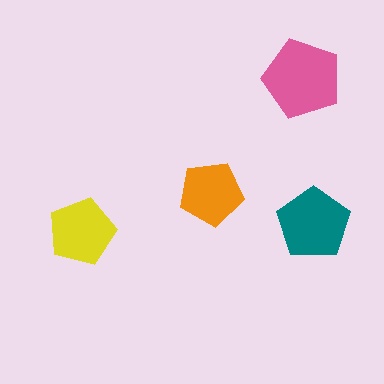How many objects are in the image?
There are 4 objects in the image.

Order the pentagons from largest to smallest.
the pink one, the teal one, the yellow one, the orange one.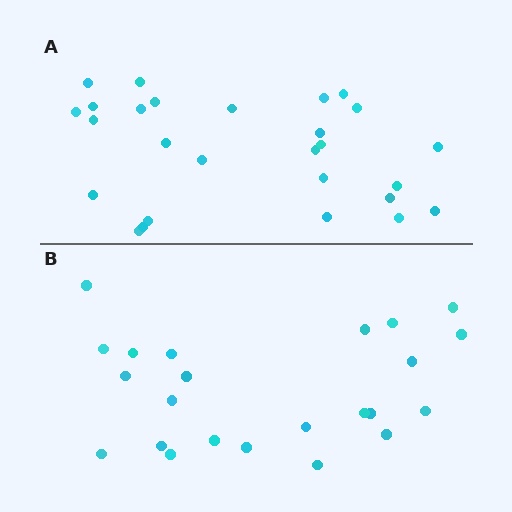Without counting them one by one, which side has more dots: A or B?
Region A (the top region) has more dots.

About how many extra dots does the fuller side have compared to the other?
Region A has about 4 more dots than region B.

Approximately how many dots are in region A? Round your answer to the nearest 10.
About 30 dots. (The exact count is 27, which rounds to 30.)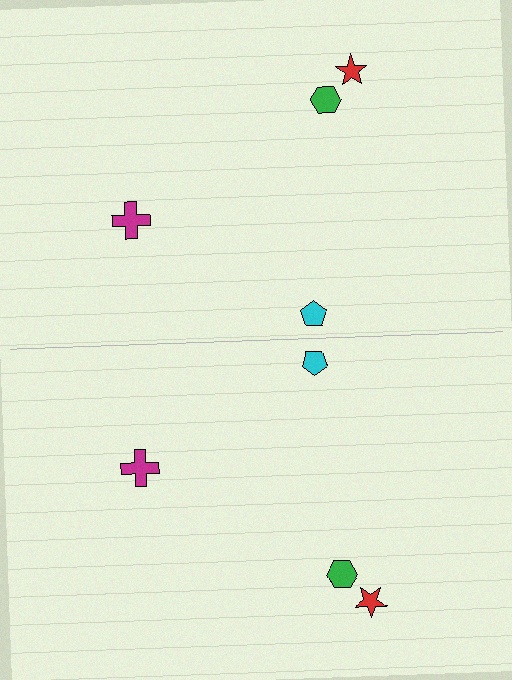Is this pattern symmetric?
Yes, this pattern has bilateral (reflection) symmetry.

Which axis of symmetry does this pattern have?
The pattern has a horizontal axis of symmetry running through the center of the image.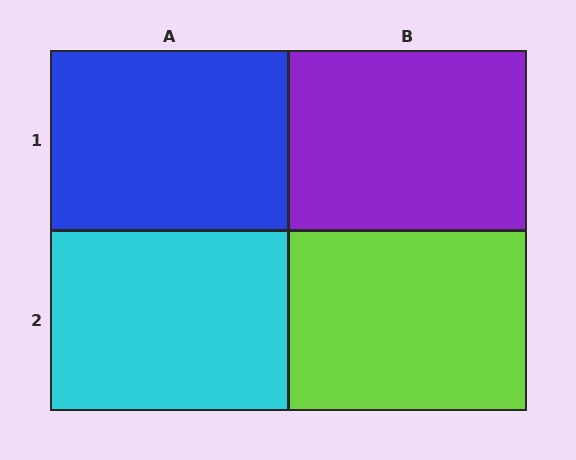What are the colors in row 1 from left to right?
Blue, purple.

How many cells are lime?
1 cell is lime.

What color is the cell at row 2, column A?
Cyan.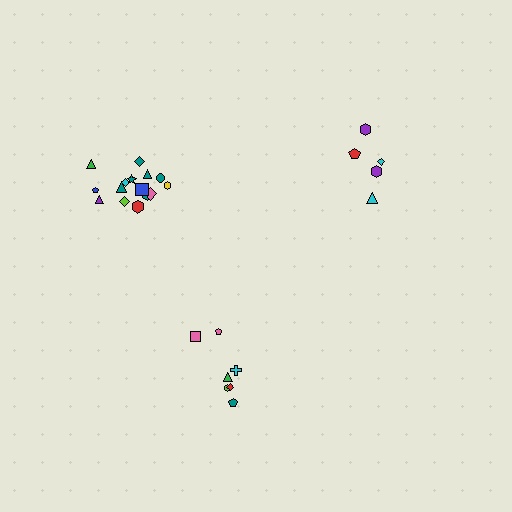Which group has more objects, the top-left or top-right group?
The top-left group.